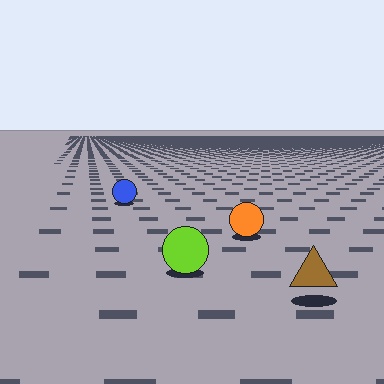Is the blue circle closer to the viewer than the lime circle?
No. The lime circle is closer — you can tell from the texture gradient: the ground texture is coarser near it.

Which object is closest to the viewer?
The brown triangle is closest. The texture marks near it are larger and more spread out.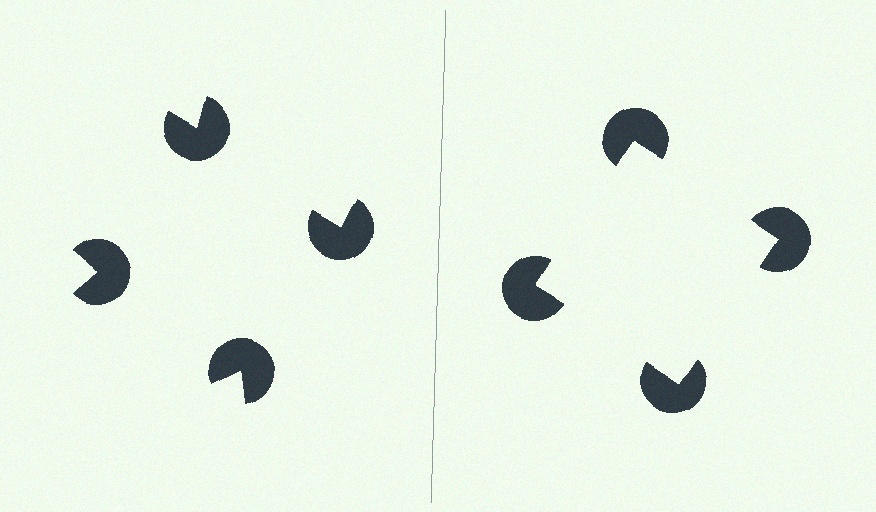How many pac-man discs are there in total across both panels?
8 — 4 on each side.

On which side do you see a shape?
An illusory square appears on the right side. On the left side the wedge cuts are rotated, so no coherent shape forms.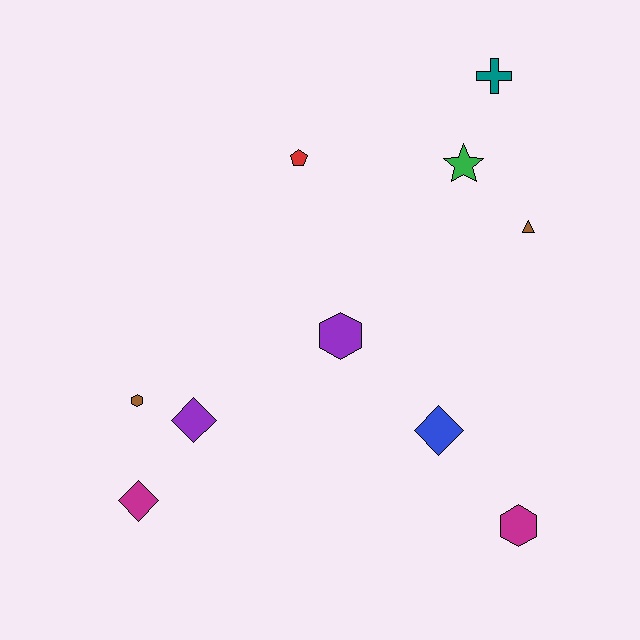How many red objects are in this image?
There is 1 red object.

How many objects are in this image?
There are 10 objects.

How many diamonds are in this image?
There are 3 diamonds.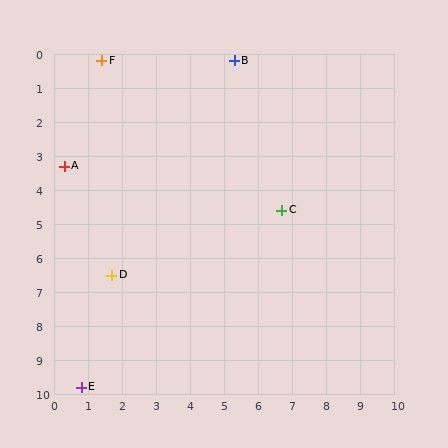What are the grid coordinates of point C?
Point C is at approximately (6.7, 4.6).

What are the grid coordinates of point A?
Point A is at approximately (0.3, 3.3).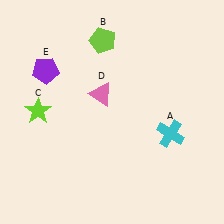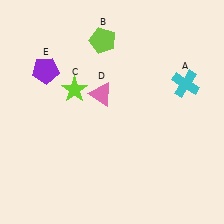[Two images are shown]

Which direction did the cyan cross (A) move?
The cyan cross (A) moved up.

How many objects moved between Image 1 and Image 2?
2 objects moved between the two images.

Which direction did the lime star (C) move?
The lime star (C) moved right.